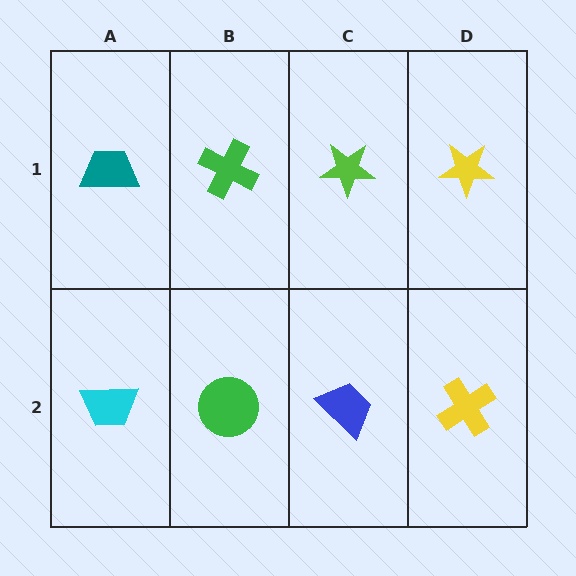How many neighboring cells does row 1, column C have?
3.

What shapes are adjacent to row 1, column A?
A cyan trapezoid (row 2, column A), a green cross (row 1, column B).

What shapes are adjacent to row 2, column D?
A yellow star (row 1, column D), a blue trapezoid (row 2, column C).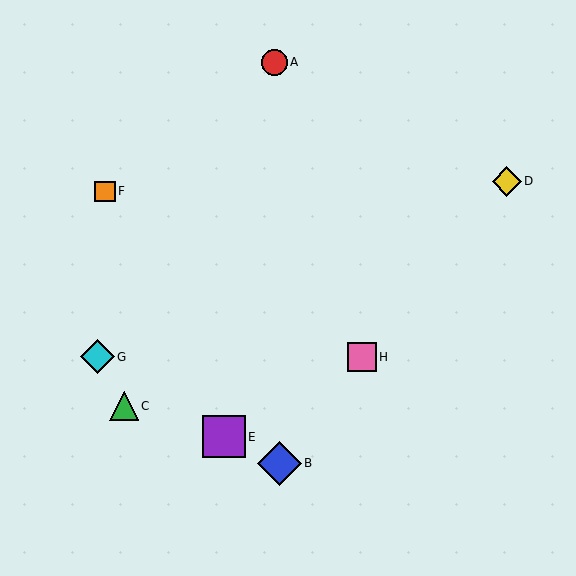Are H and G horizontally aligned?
Yes, both are at y≈357.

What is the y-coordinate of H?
Object H is at y≈357.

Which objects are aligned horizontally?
Objects G, H are aligned horizontally.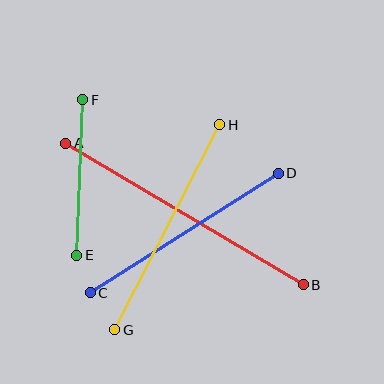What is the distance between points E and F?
The distance is approximately 156 pixels.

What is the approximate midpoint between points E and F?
The midpoint is at approximately (80, 177) pixels.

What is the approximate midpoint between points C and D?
The midpoint is at approximately (184, 233) pixels.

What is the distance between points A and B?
The distance is approximately 277 pixels.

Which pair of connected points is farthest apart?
Points A and B are farthest apart.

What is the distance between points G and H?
The distance is approximately 230 pixels.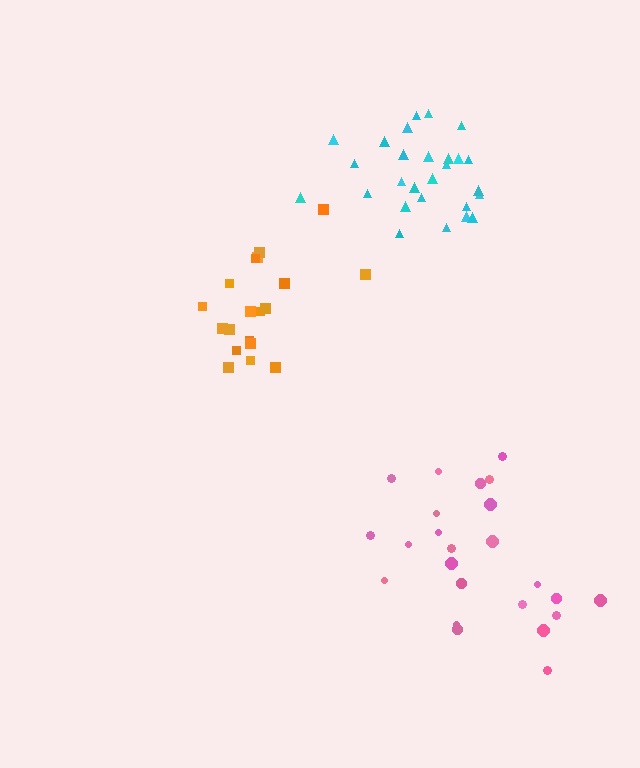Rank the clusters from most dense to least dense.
orange, cyan, pink.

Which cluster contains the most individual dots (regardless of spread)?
Cyan (27).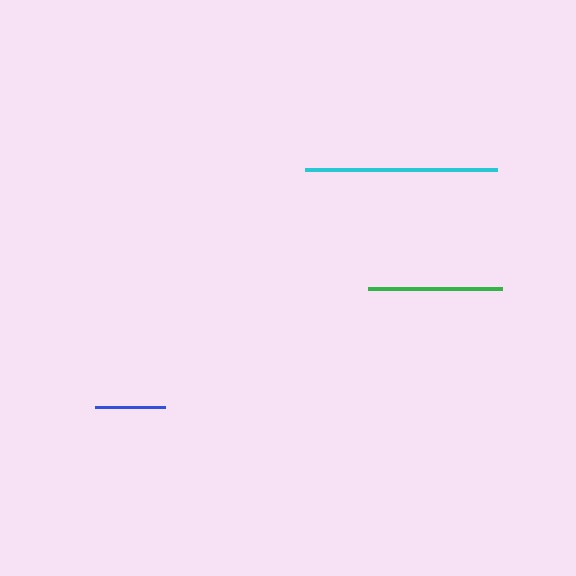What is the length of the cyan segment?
The cyan segment is approximately 192 pixels long.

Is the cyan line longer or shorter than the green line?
The cyan line is longer than the green line.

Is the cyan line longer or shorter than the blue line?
The cyan line is longer than the blue line.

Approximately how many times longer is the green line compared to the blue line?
The green line is approximately 1.9 times the length of the blue line.